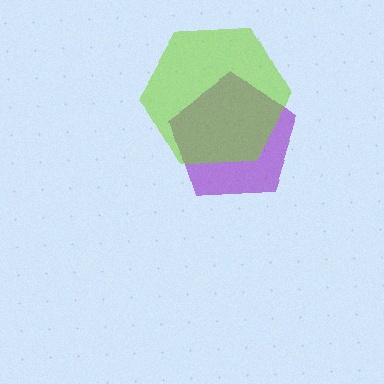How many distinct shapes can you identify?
There are 2 distinct shapes: a purple pentagon, a lime hexagon.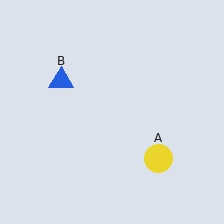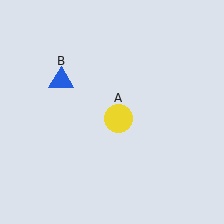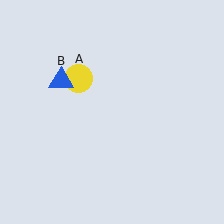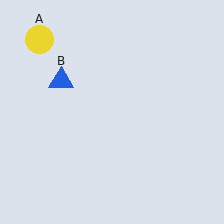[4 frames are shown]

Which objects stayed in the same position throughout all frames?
Blue triangle (object B) remained stationary.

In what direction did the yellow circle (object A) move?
The yellow circle (object A) moved up and to the left.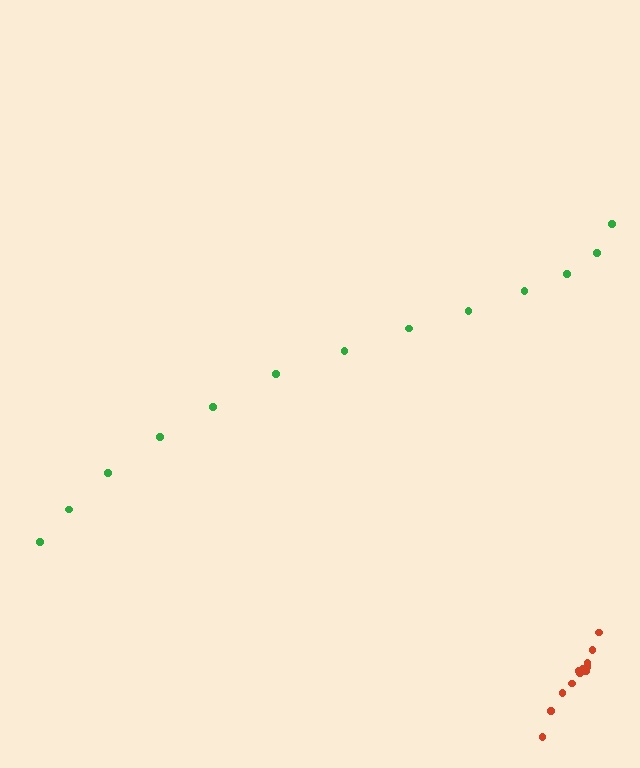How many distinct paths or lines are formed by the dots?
There are 2 distinct paths.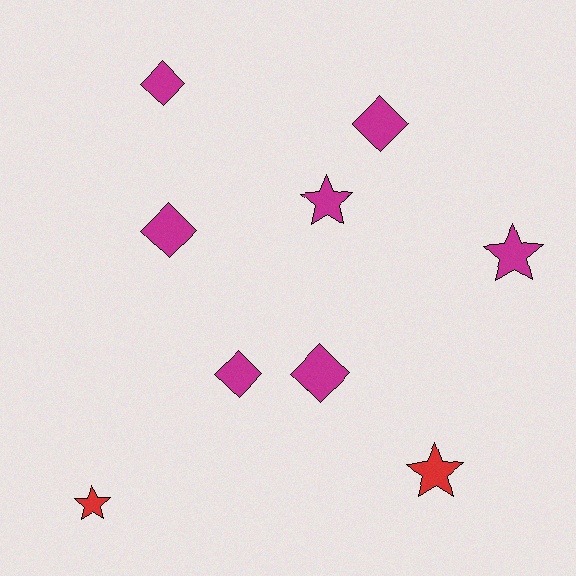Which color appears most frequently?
Magenta, with 7 objects.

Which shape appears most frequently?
Diamond, with 5 objects.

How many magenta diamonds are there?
There are 5 magenta diamonds.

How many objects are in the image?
There are 9 objects.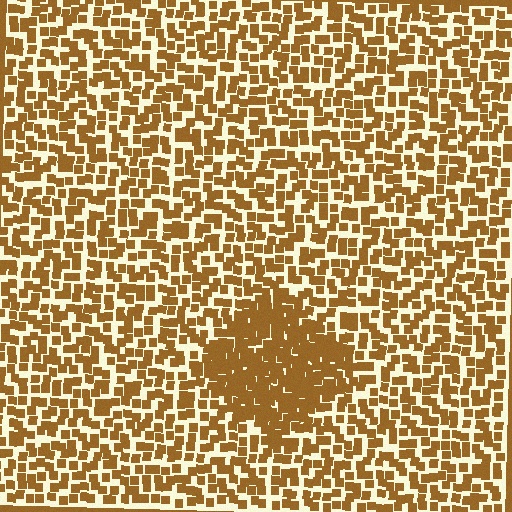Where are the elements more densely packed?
The elements are more densely packed inside the diamond boundary.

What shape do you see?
I see a diamond.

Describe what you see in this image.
The image contains small brown elements arranged at two different densities. A diamond-shaped region is visible where the elements are more densely packed than the surrounding area.